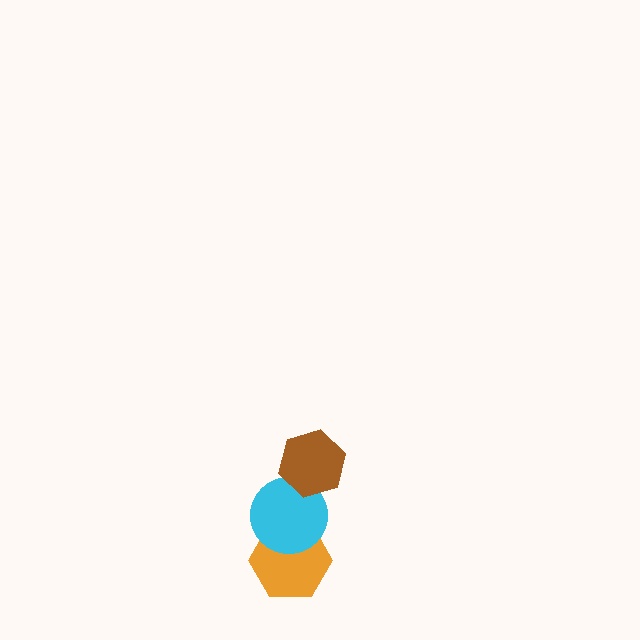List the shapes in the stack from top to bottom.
From top to bottom: the brown hexagon, the cyan circle, the orange hexagon.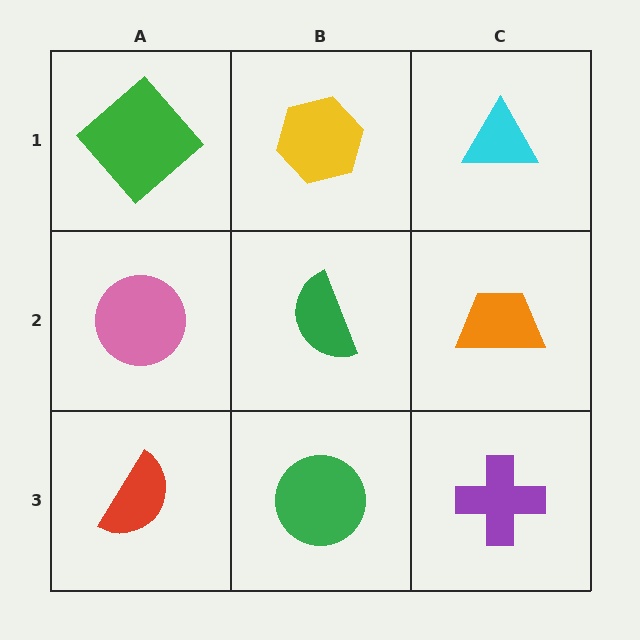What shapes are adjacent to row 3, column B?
A green semicircle (row 2, column B), a red semicircle (row 3, column A), a purple cross (row 3, column C).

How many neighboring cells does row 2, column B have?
4.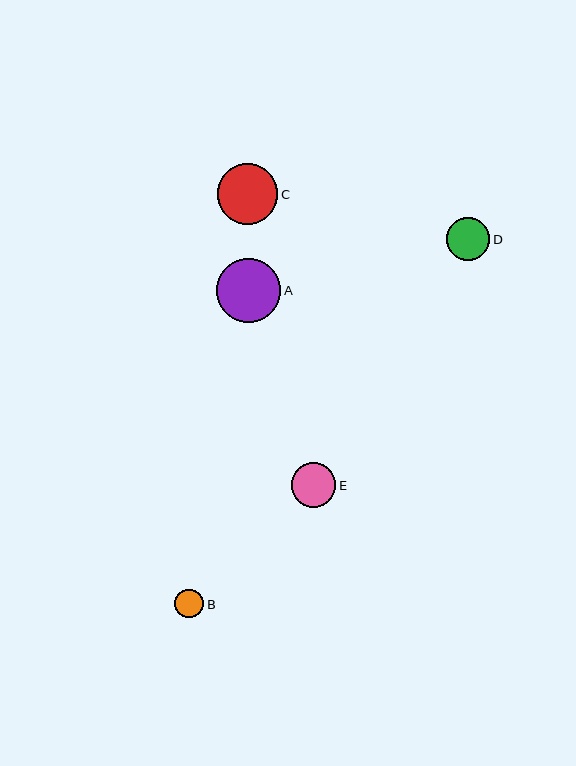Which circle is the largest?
Circle A is the largest with a size of approximately 64 pixels.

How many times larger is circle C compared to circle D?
Circle C is approximately 1.4 times the size of circle D.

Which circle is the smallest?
Circle B is the smallest with a size of approximately 29 pixels.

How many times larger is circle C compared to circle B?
Circle C is approximately 2.1 times the size of circle B.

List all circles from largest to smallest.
From largest to smallest: A, C, E, D, B.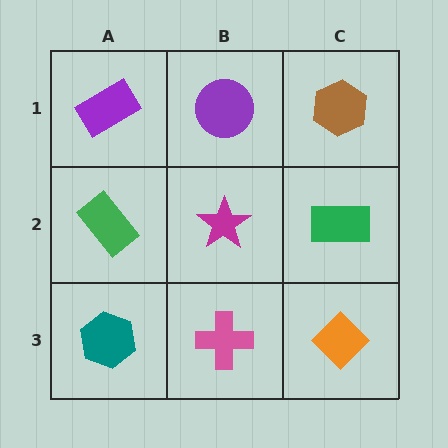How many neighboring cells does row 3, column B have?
3.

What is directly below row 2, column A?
A teal hexagon.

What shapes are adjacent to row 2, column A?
A purple rectangle (row 1, column A), a teal hexagon (row 3, column A), a magenta star (row 2, column B).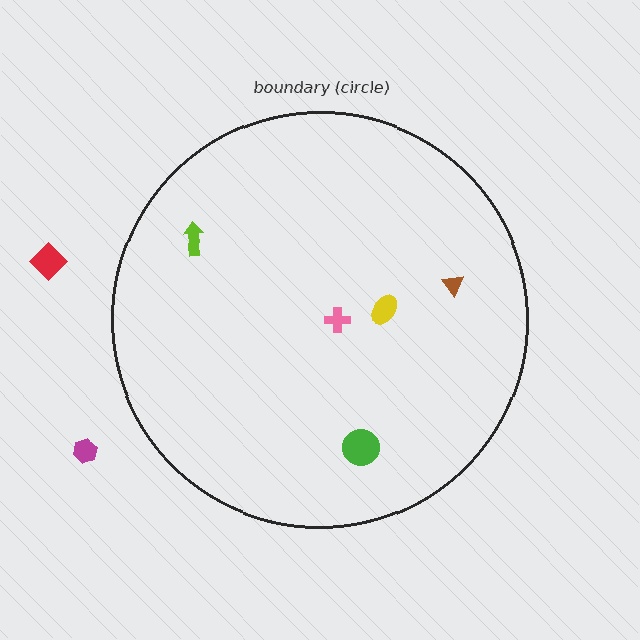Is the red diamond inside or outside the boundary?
Outside.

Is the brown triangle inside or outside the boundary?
Inside.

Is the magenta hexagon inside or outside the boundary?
Outside.